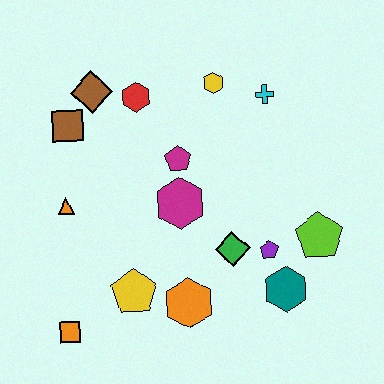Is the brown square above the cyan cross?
No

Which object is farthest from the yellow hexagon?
The orange square is farthest from the yellow hexagon.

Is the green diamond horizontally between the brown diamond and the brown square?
No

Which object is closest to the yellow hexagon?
The cyan cross is closest to the yellow hexagon.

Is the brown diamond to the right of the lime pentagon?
No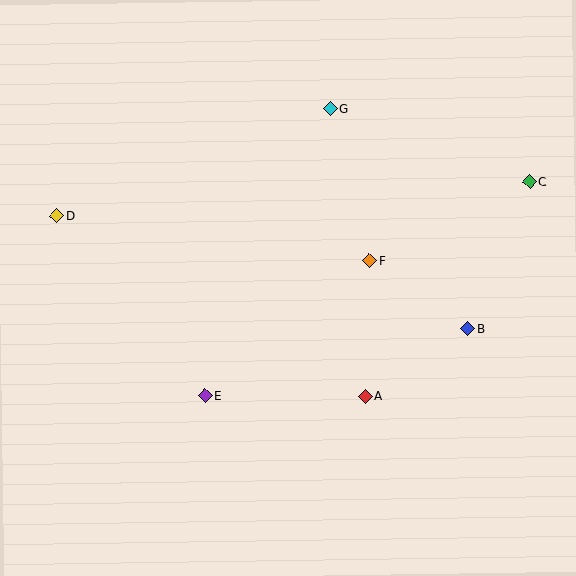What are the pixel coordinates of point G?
Point G is at (330, 109).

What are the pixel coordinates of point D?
Point D is at (57, 216).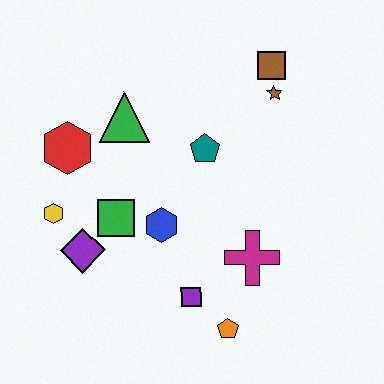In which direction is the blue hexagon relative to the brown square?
The blue hexagon is below the brown square.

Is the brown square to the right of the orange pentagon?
Yes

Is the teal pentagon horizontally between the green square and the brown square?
Yes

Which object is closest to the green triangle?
The red hexagon is closest to the green triangle.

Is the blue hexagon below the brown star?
Yes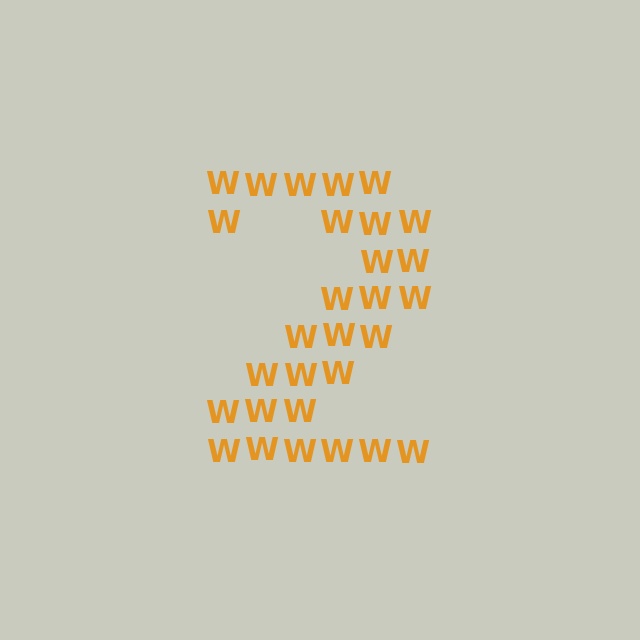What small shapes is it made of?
It is made of small letter W's.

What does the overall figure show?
The overall figure shows the digit 2.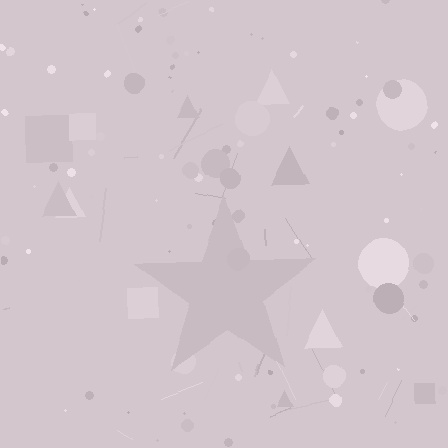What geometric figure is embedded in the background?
A star is embedded in the background.